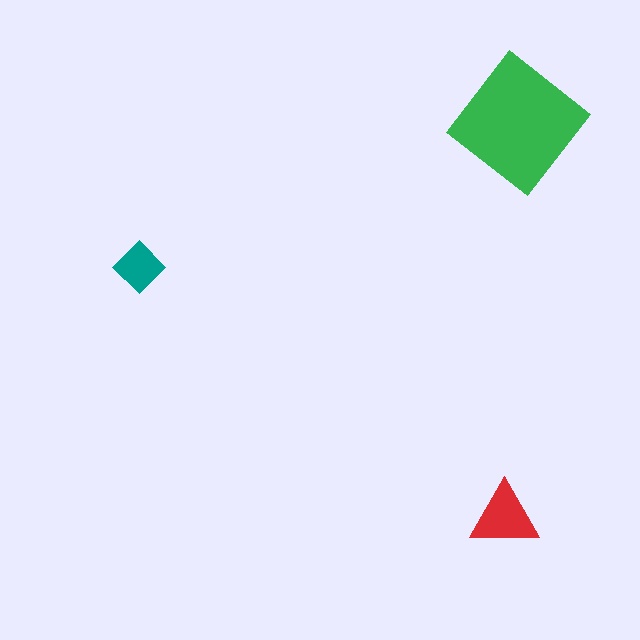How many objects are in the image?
There are 3 objects in the image.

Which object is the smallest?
The teal diamond.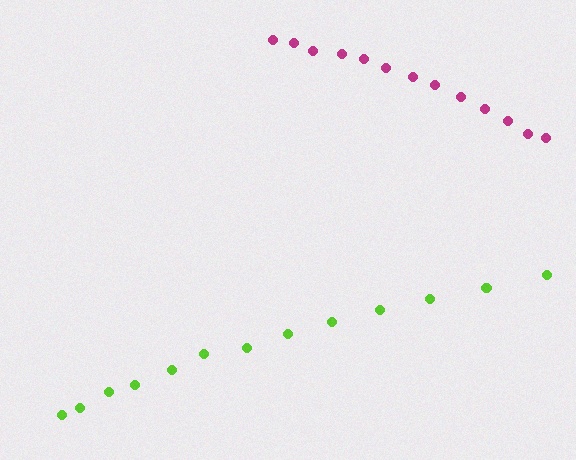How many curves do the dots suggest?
There are 2 distinct paths.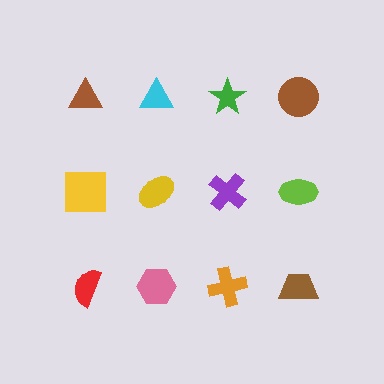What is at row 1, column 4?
A brown circle.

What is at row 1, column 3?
A green star.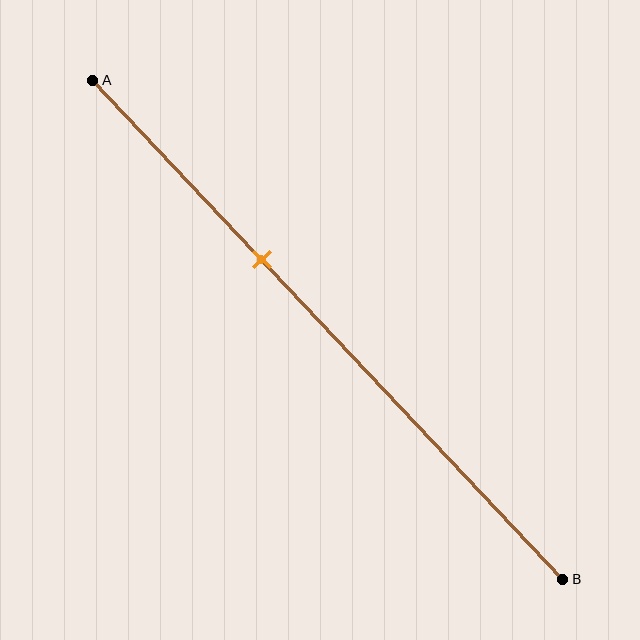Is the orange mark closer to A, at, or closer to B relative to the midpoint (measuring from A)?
The orange mark is closer to point A than the midpoint of segment AB.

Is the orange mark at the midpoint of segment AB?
No, the mark is at about 35% from A, not at the 50% midpoint.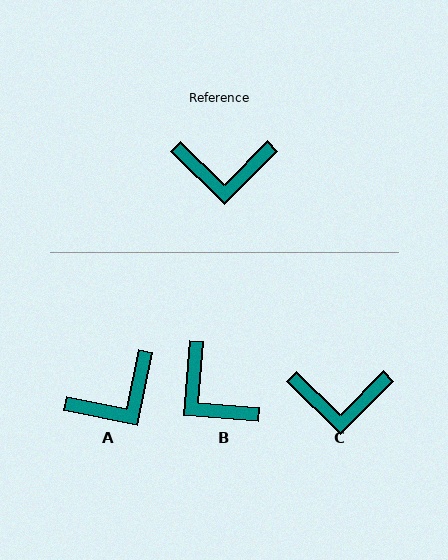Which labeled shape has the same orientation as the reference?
C.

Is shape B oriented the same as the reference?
No, it is off by about 49 degrees.